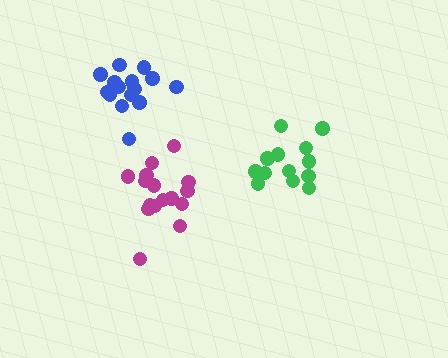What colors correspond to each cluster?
The clusters are colored: magenta, green, blue.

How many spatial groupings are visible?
There are 3 spatial groupings.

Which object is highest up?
The blue cluster is topmost.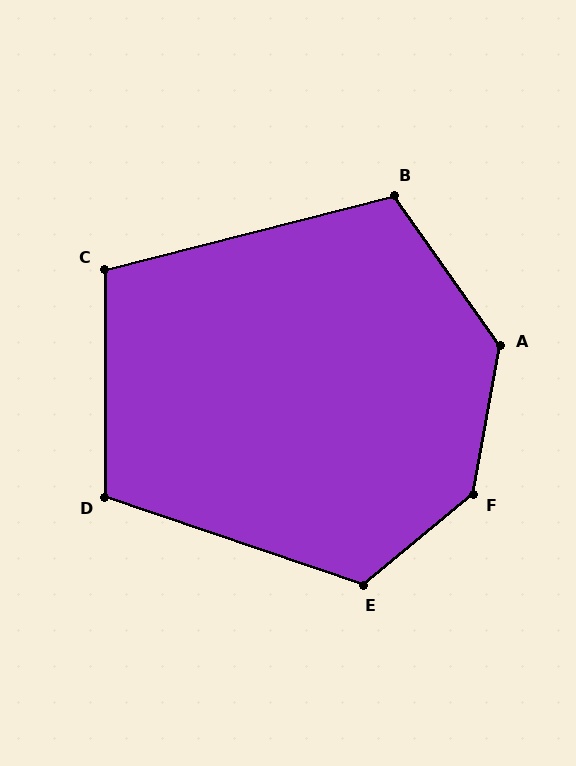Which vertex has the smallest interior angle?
C, at approximately 104 degrees.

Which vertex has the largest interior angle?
F, at approximately 140 degrees.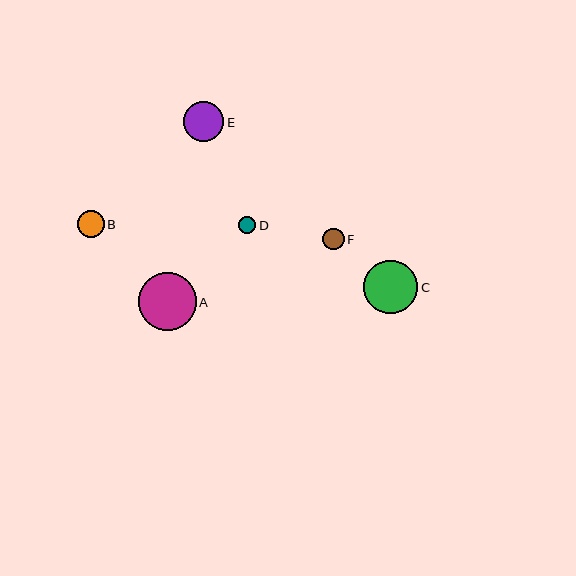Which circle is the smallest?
Circle D is the smallest with a size of approximately 17 pixels.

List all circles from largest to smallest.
From largest to smallest: A, C, E, B, F, D.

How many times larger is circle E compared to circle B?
Circle E is approximately 1.5 times the size of circle B.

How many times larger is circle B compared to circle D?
Circle B is approximately 1.6 times the size of circle D.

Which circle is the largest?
Circle A is the largest with a size of approximately 58 pixels.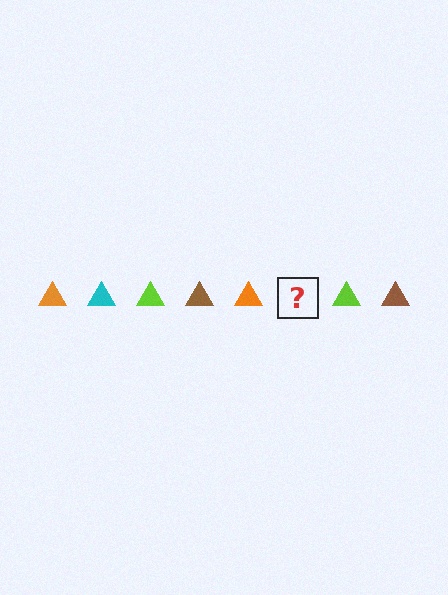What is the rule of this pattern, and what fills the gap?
The rule is that the pattern cycles through orange, cyan, lime, brown triangles. The gap should be filled with a cyan triangle.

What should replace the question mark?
The question mark should be replaced with a cyan triangle.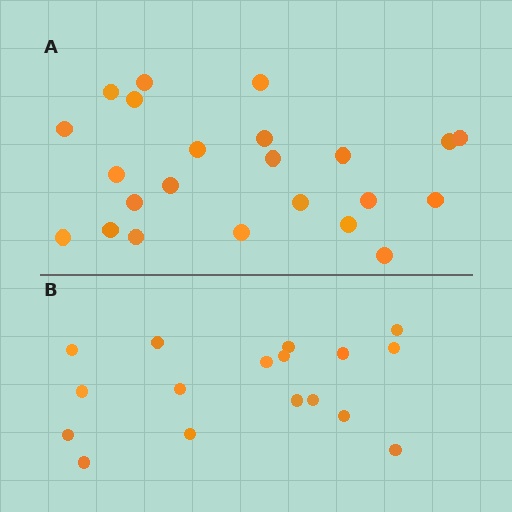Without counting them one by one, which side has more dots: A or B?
Region A (the top region) has more dots.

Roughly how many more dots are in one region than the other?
Region A has about 6 more dots than region B.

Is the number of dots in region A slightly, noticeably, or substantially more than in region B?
Region A has noticeably more, but not dramatically so. The ratio is roughly 1.4 to 1.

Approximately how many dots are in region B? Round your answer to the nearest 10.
About 20 dots. (The exact count is 17, which rounds to 20.)